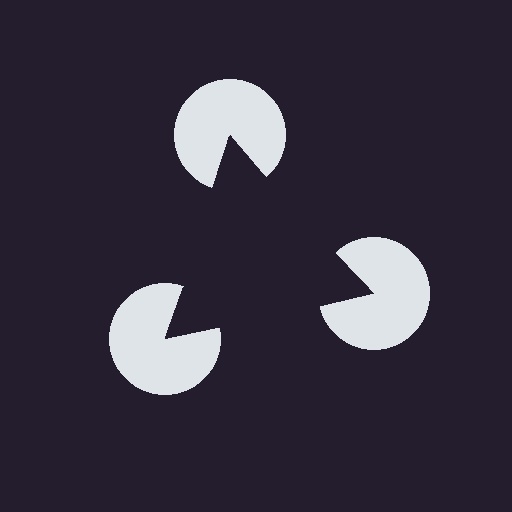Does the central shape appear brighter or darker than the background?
It typically appears slightly darker than the background, even though no actual brightness change is drawn.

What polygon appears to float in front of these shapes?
An illusory triangle — its edges are inferred from the aligned wedge cuts in the pac-man discs, not physically drawn.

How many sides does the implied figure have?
3 sides.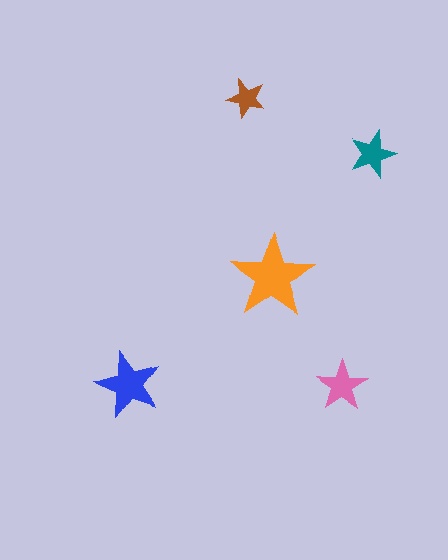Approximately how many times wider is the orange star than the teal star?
About 2 times wider.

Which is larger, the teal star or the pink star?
The pink one.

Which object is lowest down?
The blue star is bottommost.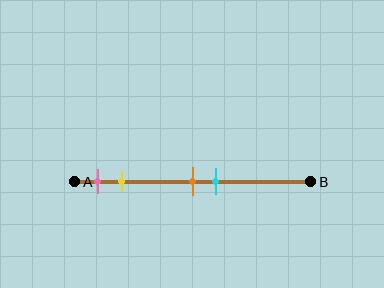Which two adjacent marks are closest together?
The orange and cyan marks are the closest adjacent pair.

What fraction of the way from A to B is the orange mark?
The orange mark is approximately 50% (0.5) of the way from A to B.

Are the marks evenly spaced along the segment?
No, the marks are not evenly spaced.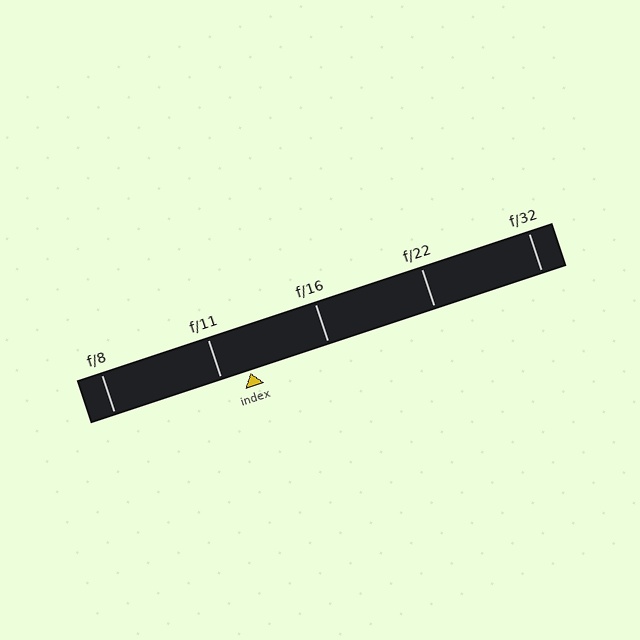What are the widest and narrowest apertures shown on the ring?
The widest aperture shown is f/8 and the narrowest is f/32.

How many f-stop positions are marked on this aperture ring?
There are 5 f-stop positions marked.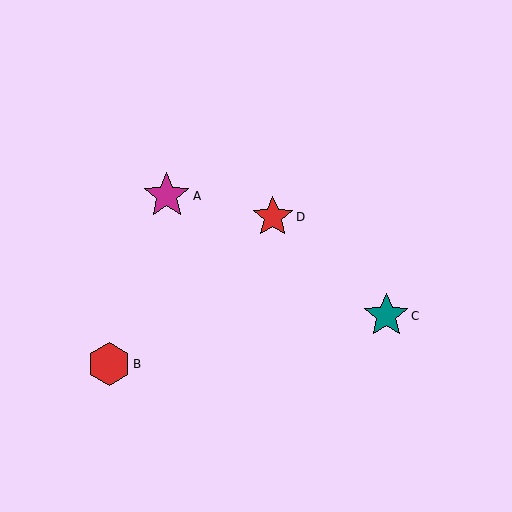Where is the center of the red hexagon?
The center of the red hexagon is at (109, 364).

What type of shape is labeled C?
Shape C is a teal star.